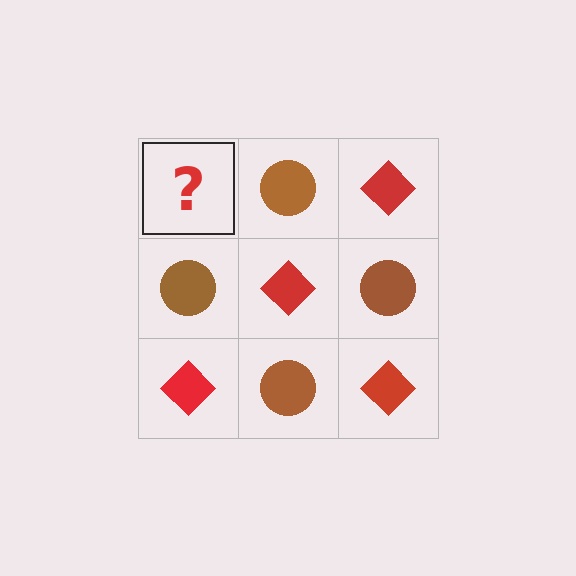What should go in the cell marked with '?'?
The missing cell should contain a red diamond.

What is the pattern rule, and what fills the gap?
The rule is that it alternates red diamond and brown circle in a checkerboard pattern. The gap should be filled with a red diamond.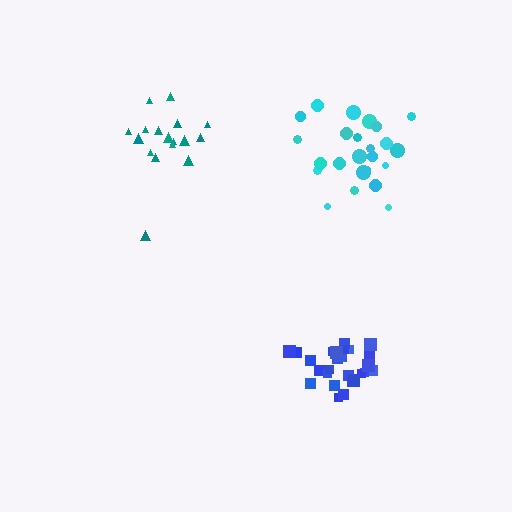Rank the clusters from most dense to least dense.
blue, cyan, teal.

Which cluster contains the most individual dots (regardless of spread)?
Blue (26).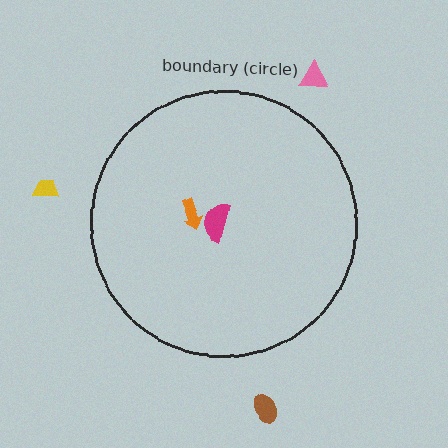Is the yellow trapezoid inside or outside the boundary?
Outside.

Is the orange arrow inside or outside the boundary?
Inside.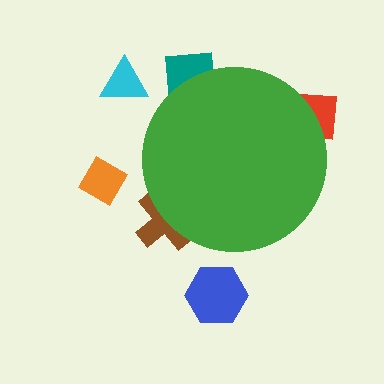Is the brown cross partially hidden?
Yes, the brown cross is partially hidden behind the green circle.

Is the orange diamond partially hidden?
No, the orange diamond is fully visible.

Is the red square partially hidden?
Yes, the red square is partially hidden behind the green circle.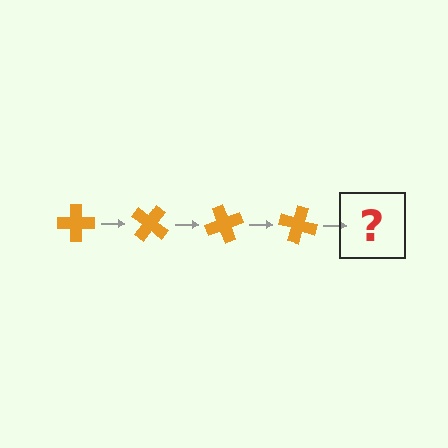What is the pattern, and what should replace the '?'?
The pattern is that the cross rotates 35 degrees each step. The '?' should be an orange cross rotated 140 degrees.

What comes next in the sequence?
The next element should be an orange cross rotated 140 degrees.